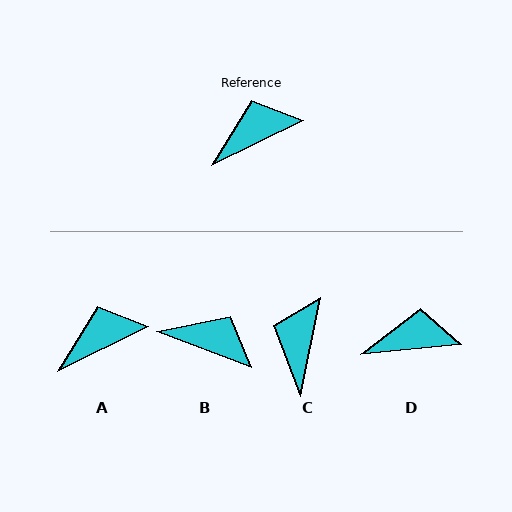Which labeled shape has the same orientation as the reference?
A.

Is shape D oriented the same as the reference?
No, it is off by about 21 degrees.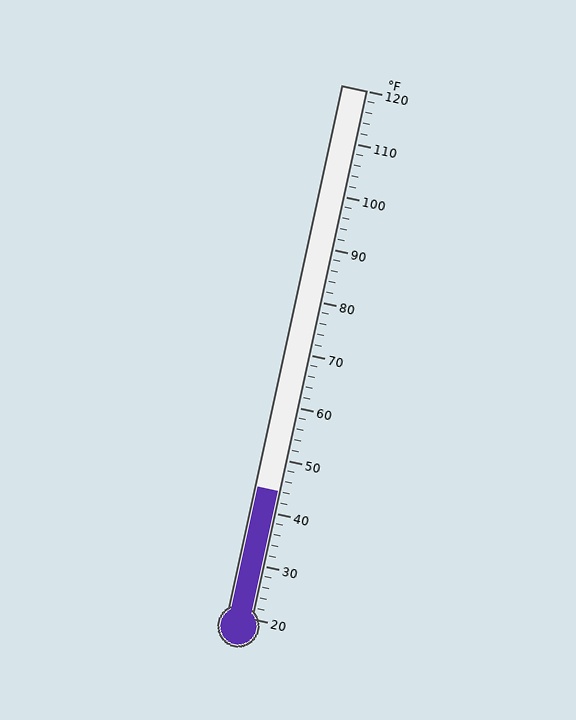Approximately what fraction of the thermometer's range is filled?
The thermometer is filled to approximately 25% of its range.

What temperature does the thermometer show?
The thermometer shows approximately 44°F.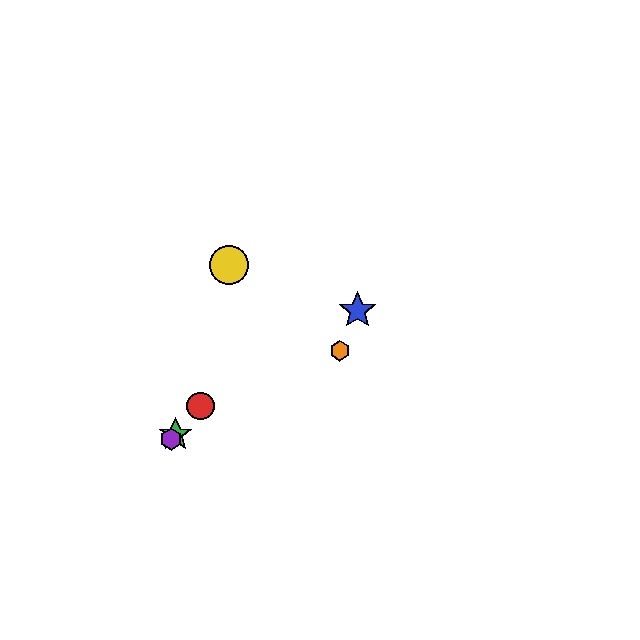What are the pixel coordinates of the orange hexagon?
The orange hexagon is at (340, 351).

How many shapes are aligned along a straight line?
3 shapes (the red circle, the green star, the purple hexagon) are aligned along a straight line.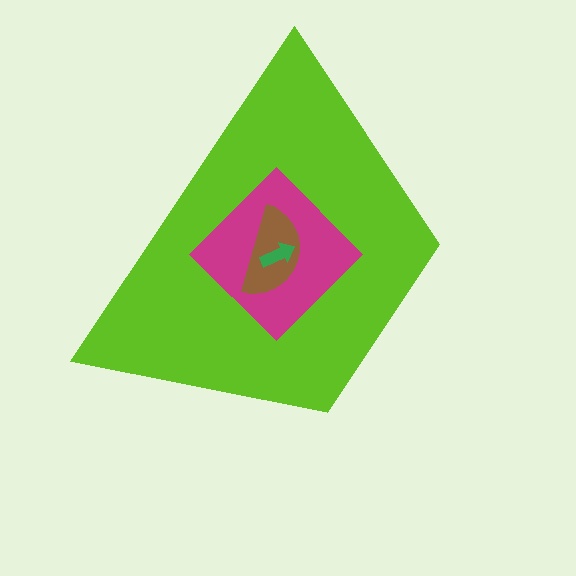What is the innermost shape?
The green arrow.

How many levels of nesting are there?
4.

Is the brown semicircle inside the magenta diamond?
Yes.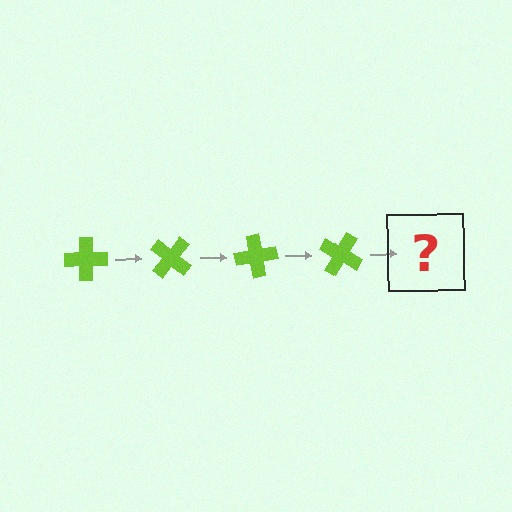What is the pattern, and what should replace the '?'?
The pattern is that the cross rotates 40 degrees each step. The '?' should be a lime cross rotated 160 degrees.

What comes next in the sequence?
The next element should be a lime cross rotated 160 degrees.